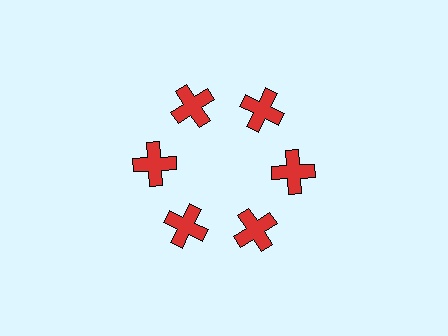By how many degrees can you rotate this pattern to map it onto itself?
The pattern maps onto itself every 60 degrees of rotation.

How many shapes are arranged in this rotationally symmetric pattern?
There are 6 shapes, arranged in 6 groups of 1.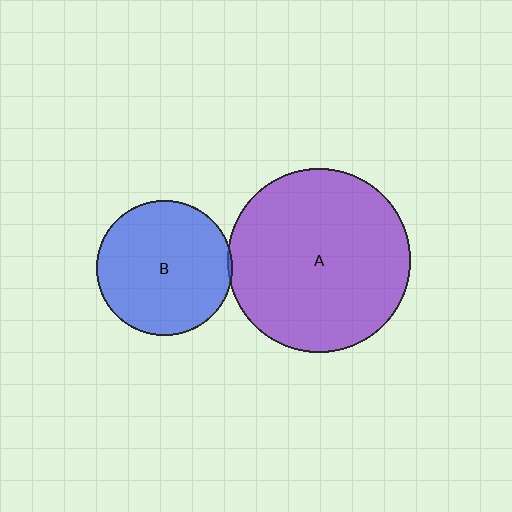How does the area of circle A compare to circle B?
Approximately 1.8 times.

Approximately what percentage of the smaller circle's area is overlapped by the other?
Approximately 5%.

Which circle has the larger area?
Circle A (purple).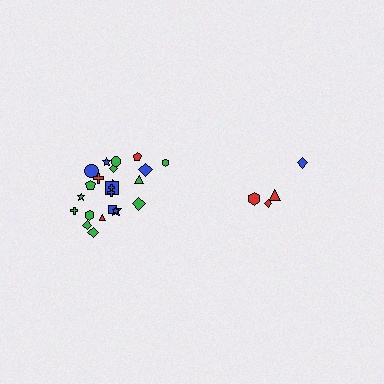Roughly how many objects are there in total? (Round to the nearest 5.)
Roughly 30 objects in total.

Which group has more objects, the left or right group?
The left group.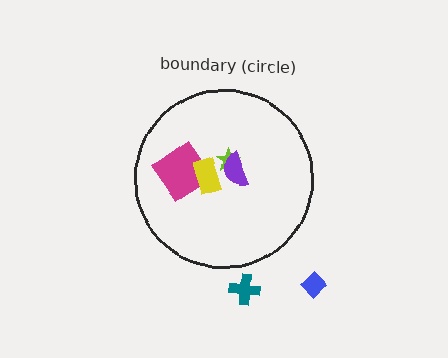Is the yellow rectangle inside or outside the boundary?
Inside.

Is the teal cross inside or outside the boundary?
Outside.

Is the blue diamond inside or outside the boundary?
Outside.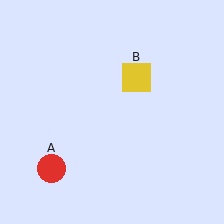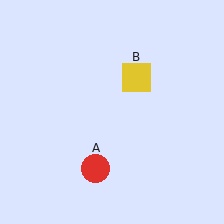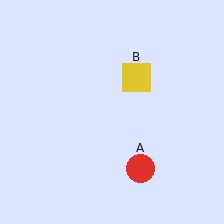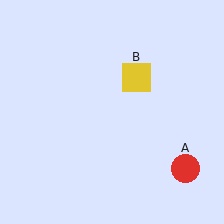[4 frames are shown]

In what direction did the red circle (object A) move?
The red circle (object A) moved right.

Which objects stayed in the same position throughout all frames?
Yellow square (object B) remained stationary.